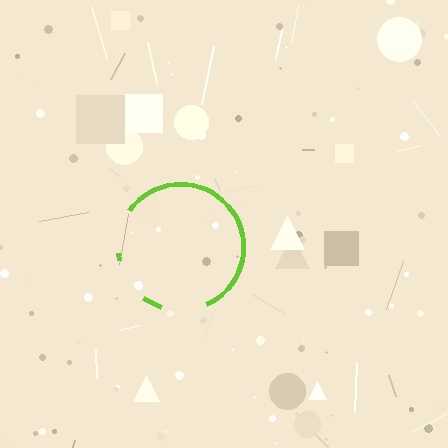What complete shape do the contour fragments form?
The contour fragments form a circle.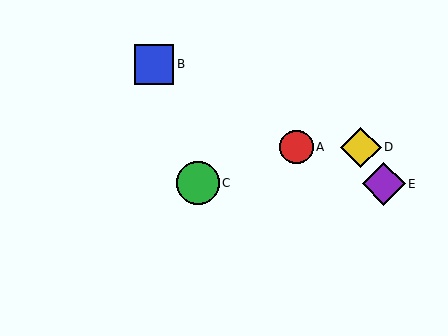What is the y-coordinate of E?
Object E is at y≈184.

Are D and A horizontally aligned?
Yes, both are at y≈147.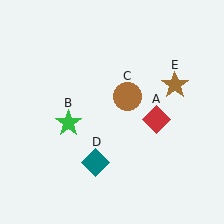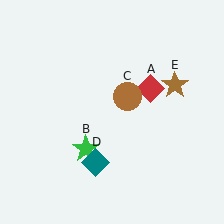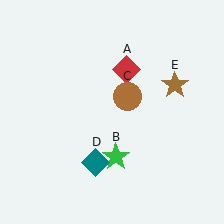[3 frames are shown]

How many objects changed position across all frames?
2 objects changed position: red diamond (object A), green star (object B).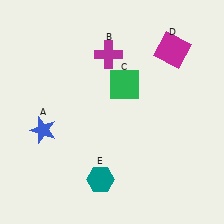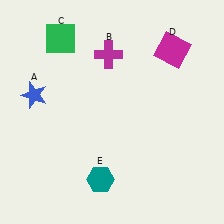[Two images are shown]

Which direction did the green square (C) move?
The green square (C) moved left.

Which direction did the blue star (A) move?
The blue star (A) moved up.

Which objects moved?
The objects that moved are: the blue star (A), the green square (C).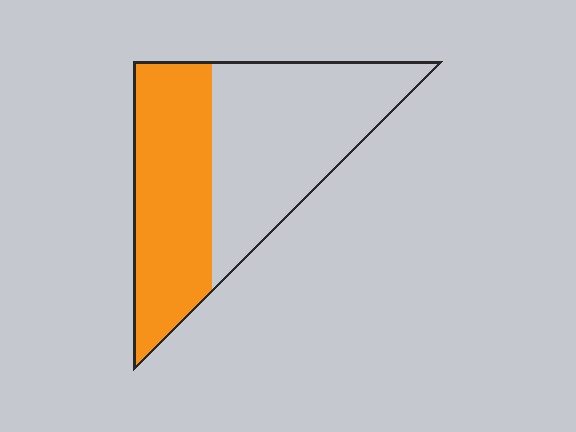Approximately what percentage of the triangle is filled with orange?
Approximately 45%.